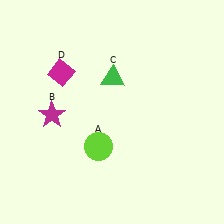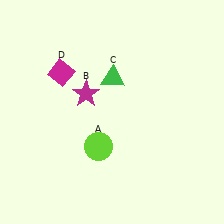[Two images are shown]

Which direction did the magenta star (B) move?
The magenta star (B) moved right.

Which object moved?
The magenta star (B) moved right.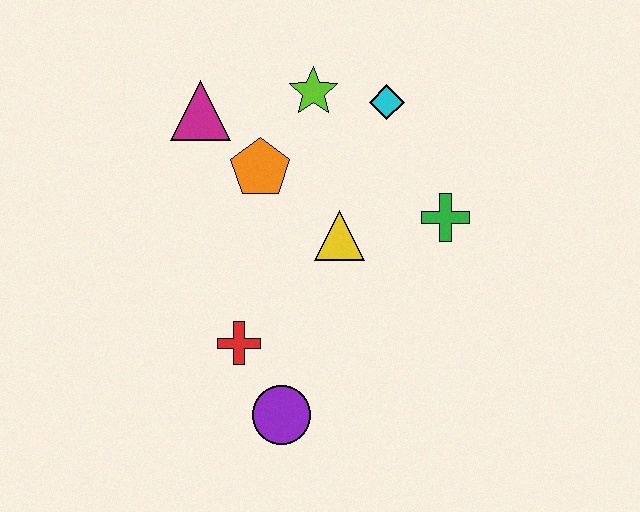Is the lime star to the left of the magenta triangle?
No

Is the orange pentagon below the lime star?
Yes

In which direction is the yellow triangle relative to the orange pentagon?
The yellow triangle is to the right of the orange pentagon.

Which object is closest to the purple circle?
The red cross is closest to the purple circle.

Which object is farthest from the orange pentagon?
The purple circle is farthest from the orange pentagon.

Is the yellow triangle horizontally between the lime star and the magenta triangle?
No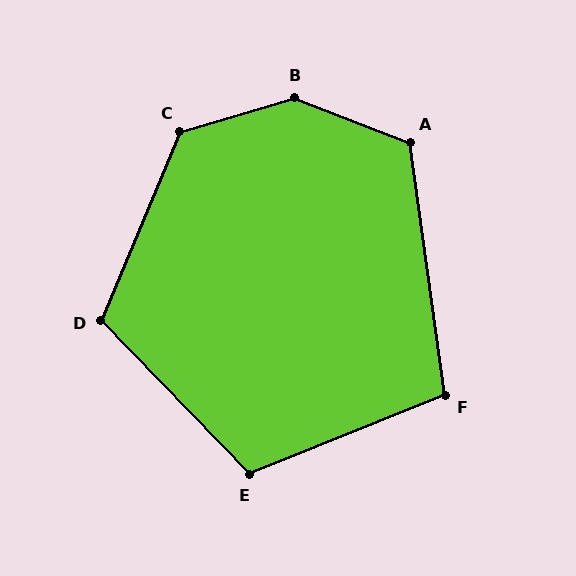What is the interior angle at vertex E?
Approximately 112 degrees (obtuse).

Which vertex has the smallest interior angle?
F, at approximately 104 degrees.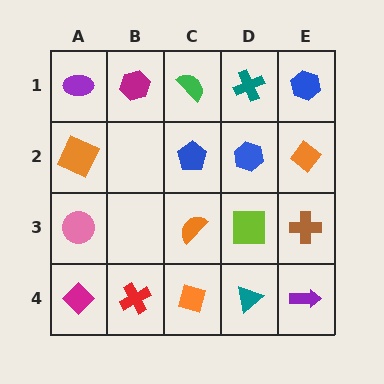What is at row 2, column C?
A blue pentagon.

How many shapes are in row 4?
5 shapes.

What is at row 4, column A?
A magenta diamond.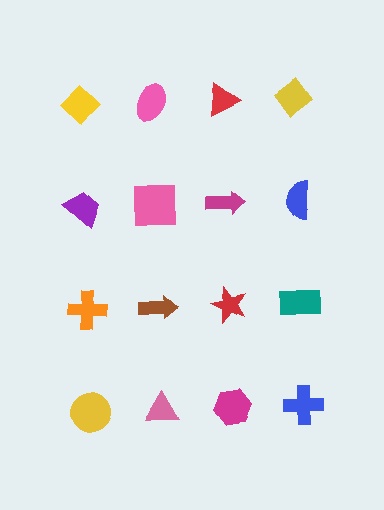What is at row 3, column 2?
A brown arrow.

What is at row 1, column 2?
A pink ellipse.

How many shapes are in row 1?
4 shapes.